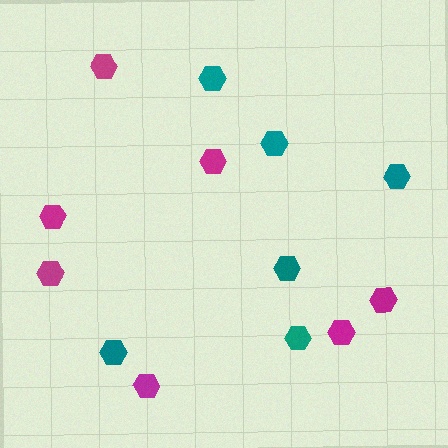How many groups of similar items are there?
There are 2 groups: one group of teal hexagons (6) and one group of magenta hexagons (7).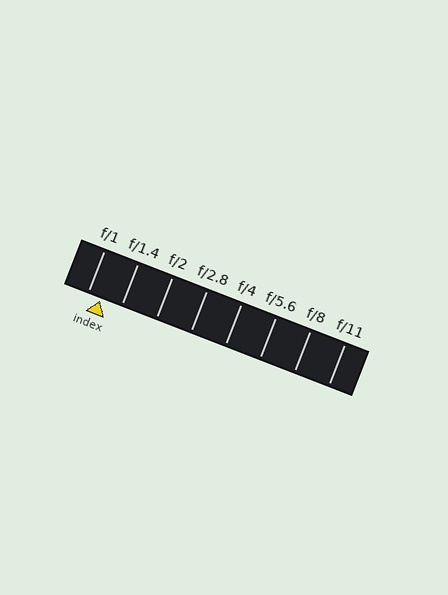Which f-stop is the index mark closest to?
The index mark is closest to f/1.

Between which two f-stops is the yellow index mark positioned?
The index mark is between f/1 and f/1.4.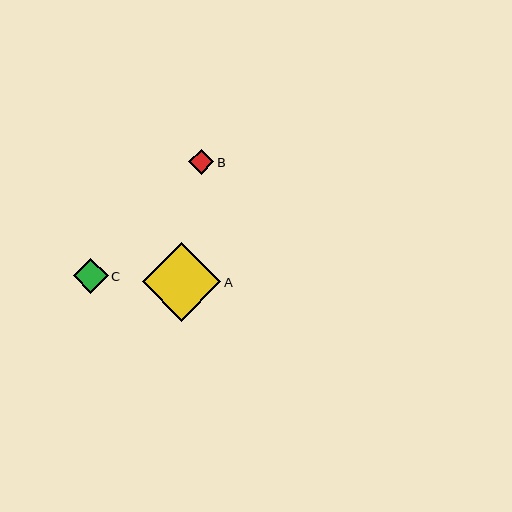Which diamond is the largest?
Diamond A is the largest with a size of approximately 79 pixels.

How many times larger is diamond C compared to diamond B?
Diamond C is approximately 1.4 times the size of diamond B.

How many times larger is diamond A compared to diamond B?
Diamond A is approximately 3.1 times the size of diamond B.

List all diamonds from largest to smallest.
From largest to smallest: A, C, B.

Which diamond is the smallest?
Diamond B is the smallest with a size of approximately 25 pixels.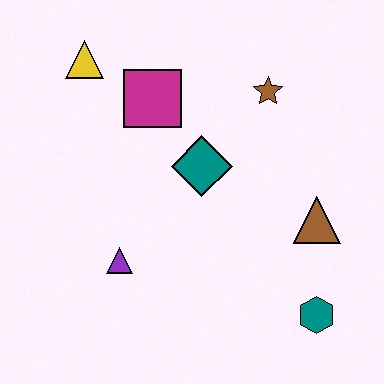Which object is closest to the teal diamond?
The magenta square is closest to the teal diamond.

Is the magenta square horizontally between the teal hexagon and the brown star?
No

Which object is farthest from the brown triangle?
The yellow triangle is farthest from the brown triangle.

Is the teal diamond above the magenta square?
No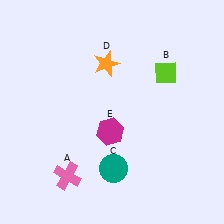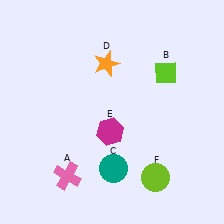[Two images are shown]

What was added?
A lime circle (F) was added in Image 2.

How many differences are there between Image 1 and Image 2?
There is 1 difference between the two images.